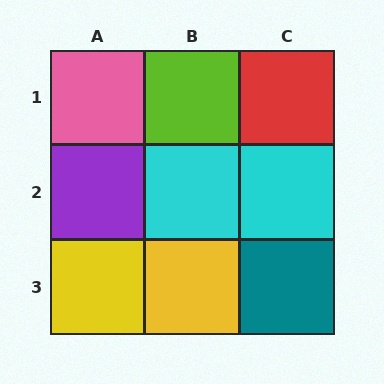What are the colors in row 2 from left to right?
Purple, cyan, cyan.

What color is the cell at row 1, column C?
Red.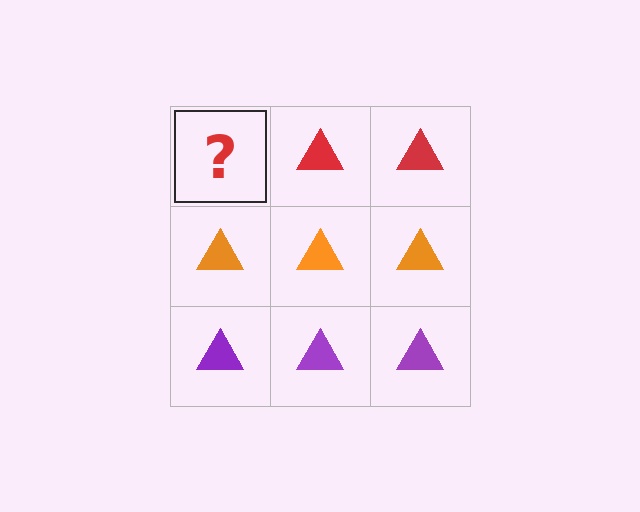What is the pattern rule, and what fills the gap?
The rule is that each row has a consistent color. The gap should be filled with a red triangle.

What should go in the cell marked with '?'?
The missing cell should contain a red triangle.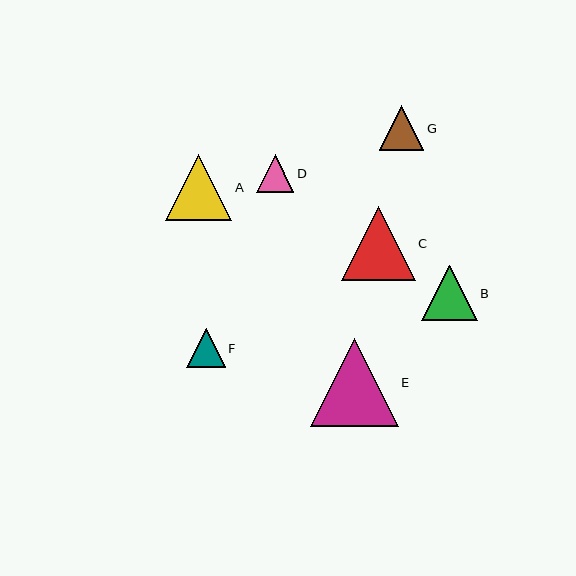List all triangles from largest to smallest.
From largest to smallest: E, C, A, B, G, F, D.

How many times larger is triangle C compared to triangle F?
Triangle C is approximately 1.9 times the size of triangle F.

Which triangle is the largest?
Triangle E is the largest with a size of approximately 88 pixels.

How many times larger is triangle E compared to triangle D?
Triangle E is approximately 2.3 times the size of triangle D.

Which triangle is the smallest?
Triangle D is the smallest with a size of approximately 38 pixels.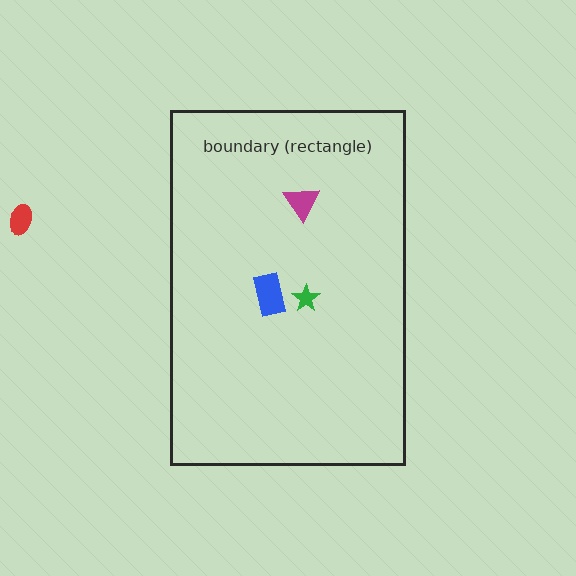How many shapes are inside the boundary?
3 inside, 1 outside.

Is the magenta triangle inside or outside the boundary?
Inside.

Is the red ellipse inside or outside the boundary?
Outside.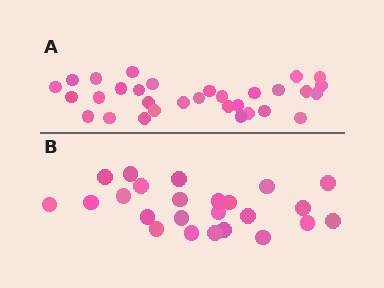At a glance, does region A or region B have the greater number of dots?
Region A (the top region) has more dots.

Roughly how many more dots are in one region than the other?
Region A has roughly 8 or so more dots than region B.